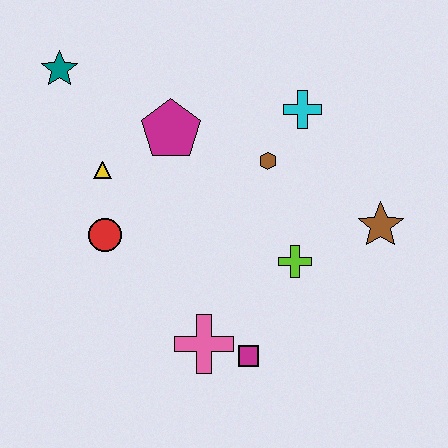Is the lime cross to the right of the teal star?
Yes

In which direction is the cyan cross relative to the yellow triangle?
The cyan cross is to the right of the yellow triangle.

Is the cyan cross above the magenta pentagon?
Yes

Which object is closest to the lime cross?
The brown star is closest to the lime cross.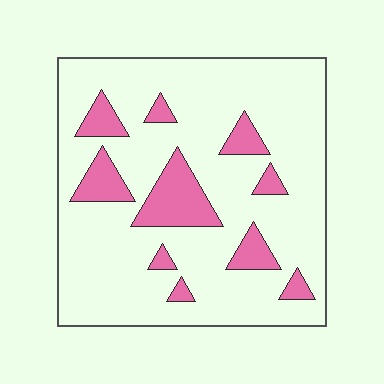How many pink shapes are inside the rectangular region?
10.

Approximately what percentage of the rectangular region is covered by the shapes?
Approximately 15%.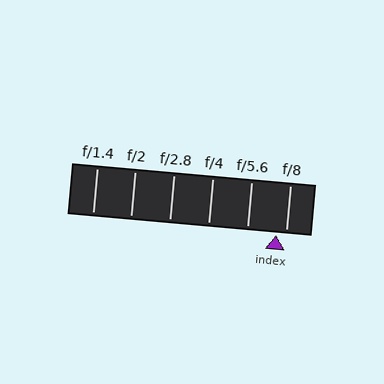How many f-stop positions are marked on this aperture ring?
There are 6 f-stop positions marked.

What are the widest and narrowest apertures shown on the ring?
The widest aperture shown is f/1.4 and the narrowest is f/8.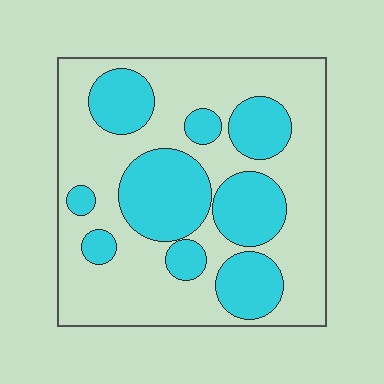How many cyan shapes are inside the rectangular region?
9.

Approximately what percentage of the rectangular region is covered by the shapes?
Approximately 35%.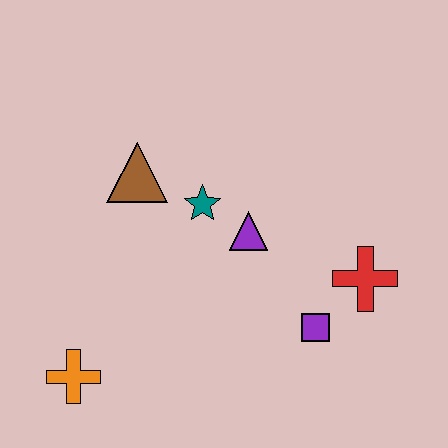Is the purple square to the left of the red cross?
Yes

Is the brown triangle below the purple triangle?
No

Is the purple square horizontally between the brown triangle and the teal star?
No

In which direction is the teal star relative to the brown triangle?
The teal star is to the right of the brown triangle.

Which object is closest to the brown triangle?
The teal star is closest to the brown triangle.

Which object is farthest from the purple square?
The orange cross is farthest from the purple square.